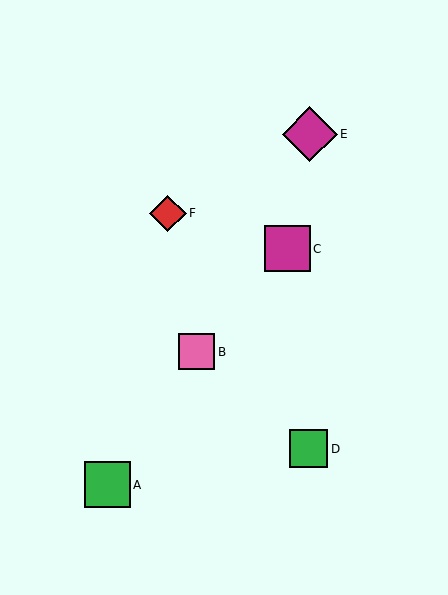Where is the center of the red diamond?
The center of the red diamond is at (168, 213).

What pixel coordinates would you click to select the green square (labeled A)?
Click at (107, 485) to select the green square A.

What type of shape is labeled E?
Shape E is a magenta diamond.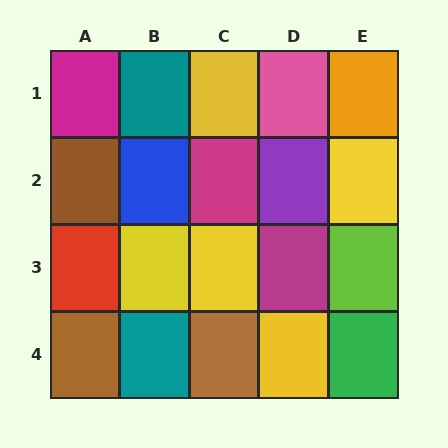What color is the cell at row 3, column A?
Red.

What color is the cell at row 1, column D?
Pink.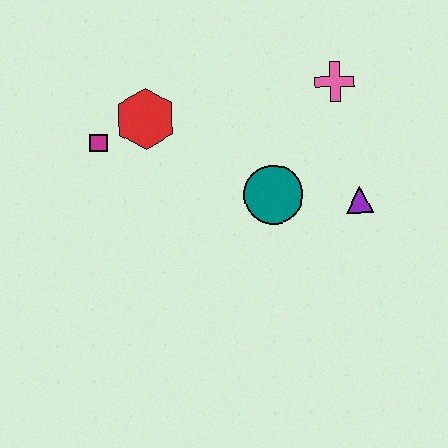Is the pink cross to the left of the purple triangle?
Yes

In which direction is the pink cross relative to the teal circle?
The pink cross is above the teal circle.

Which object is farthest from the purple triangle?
The magenta square is farthest from the purple triangle.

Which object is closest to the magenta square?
The red hexagon is closest to the magenta square.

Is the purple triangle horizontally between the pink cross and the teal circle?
No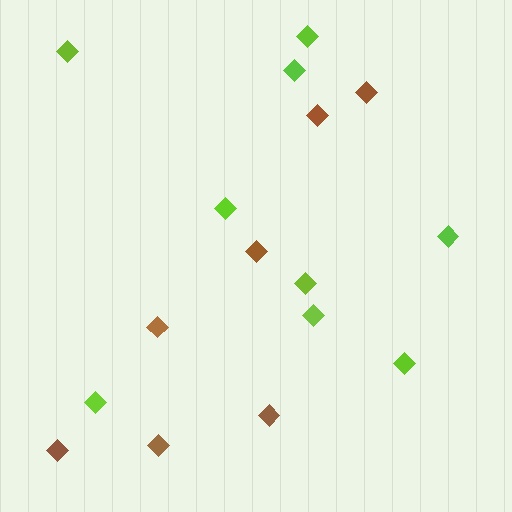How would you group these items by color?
There are 2 groups: one group of lime diamonds (9) and one group of brown diamonds (7).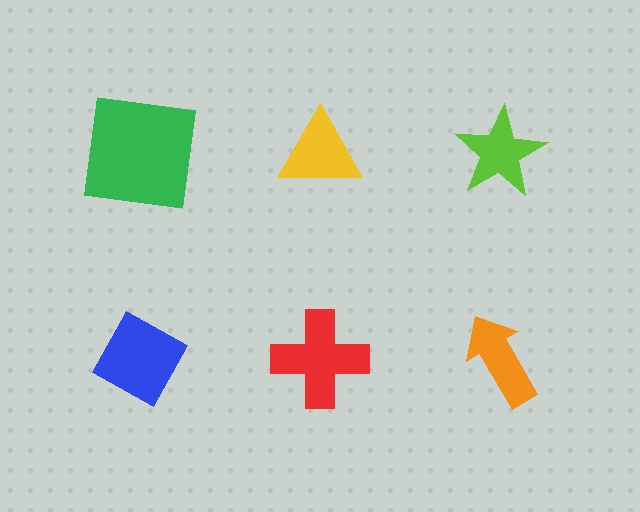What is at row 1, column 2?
A yellow triangle.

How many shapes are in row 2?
3 shapes.